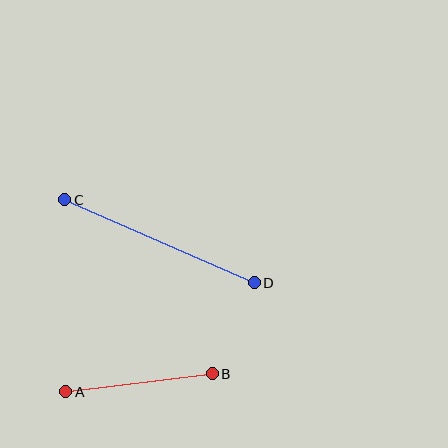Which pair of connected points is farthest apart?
Points C and D are farthest apart.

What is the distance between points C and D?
The distance is approximately 207 pixels.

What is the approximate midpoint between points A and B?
The midpoint is at approximately (139, 383) pixels.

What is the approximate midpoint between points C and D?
The midpoint is at approximately (159, 241) pixels.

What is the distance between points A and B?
The distance is approximately 148 pixels.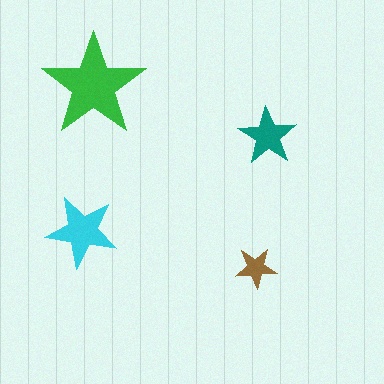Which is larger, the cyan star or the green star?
The green one.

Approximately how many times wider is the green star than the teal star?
About 2 times wider.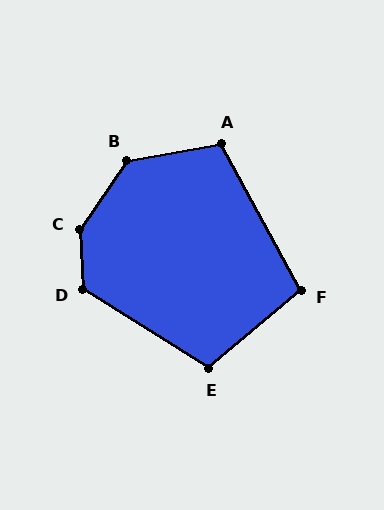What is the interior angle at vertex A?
Approximately 109 degrees (obtuse).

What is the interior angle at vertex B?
Approximately 134 degrees (obtuse).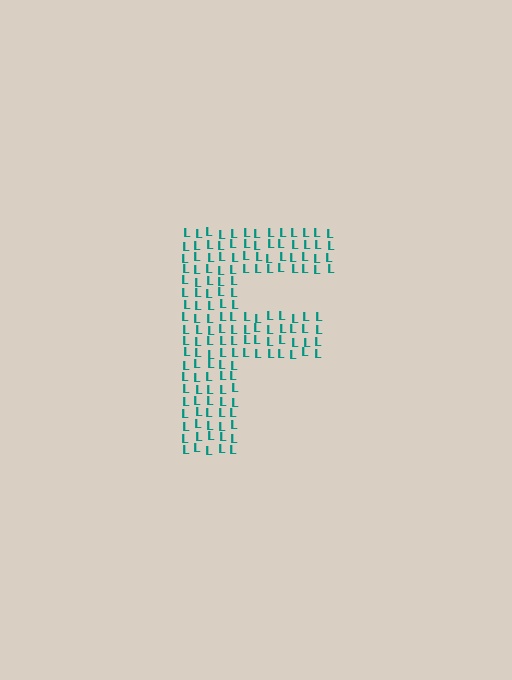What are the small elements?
The small elements are letter L's.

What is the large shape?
The large shape is the letter F.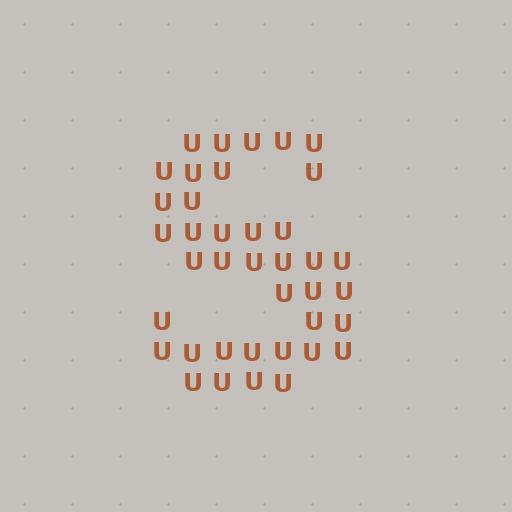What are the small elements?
The small elements are letter U's.